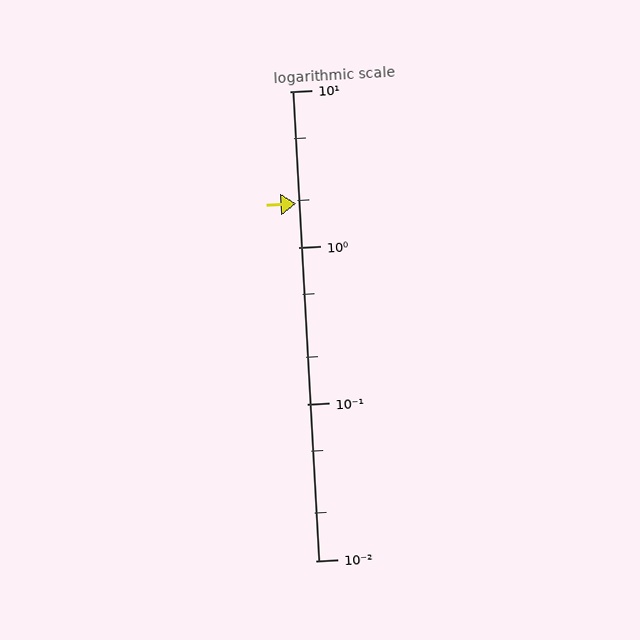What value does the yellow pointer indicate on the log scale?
The pointer indicates approximately 1.9.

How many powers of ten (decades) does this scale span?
The scale spans 3 decades, from 0.01 to 10.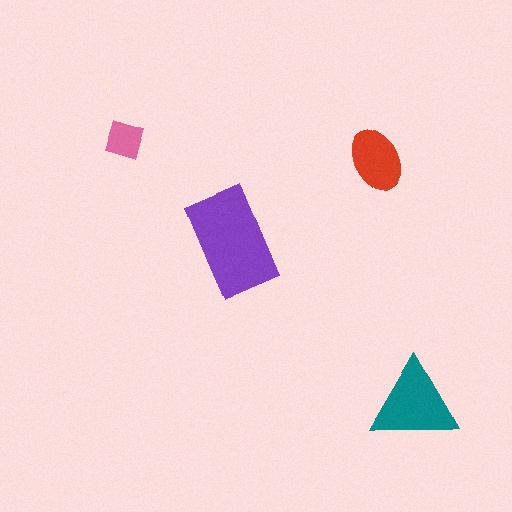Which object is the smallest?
The pink diamond.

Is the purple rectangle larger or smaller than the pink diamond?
Larger.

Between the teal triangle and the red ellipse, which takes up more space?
The teal triangle.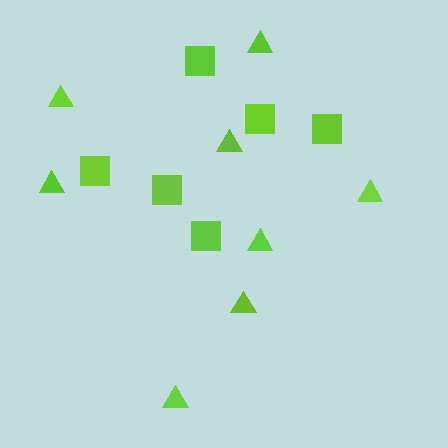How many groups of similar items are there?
There are 2 groups: one group of triangles (8) and one group of squares (6).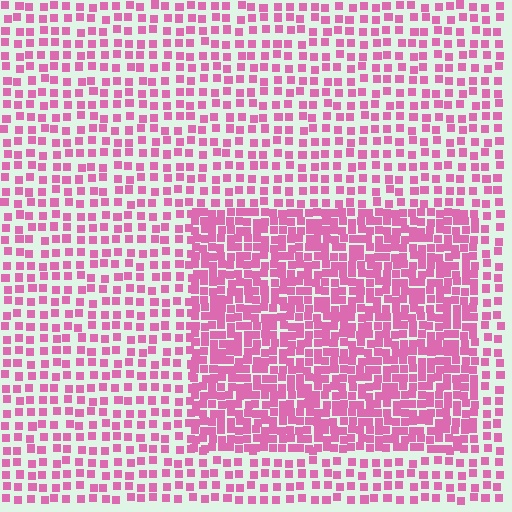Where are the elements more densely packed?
The elements are more densely packed inside the rectangle boundary.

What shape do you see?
I see a rectangle.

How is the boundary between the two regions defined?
The boundary is defined by a change in element density (approximately 2.0x ratio). All elements are the same color, size, and shape.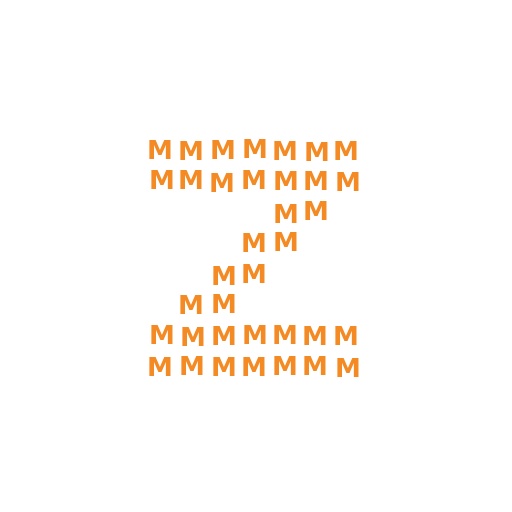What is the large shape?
The large shape is the letter Z.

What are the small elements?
The small elements are letter M's.